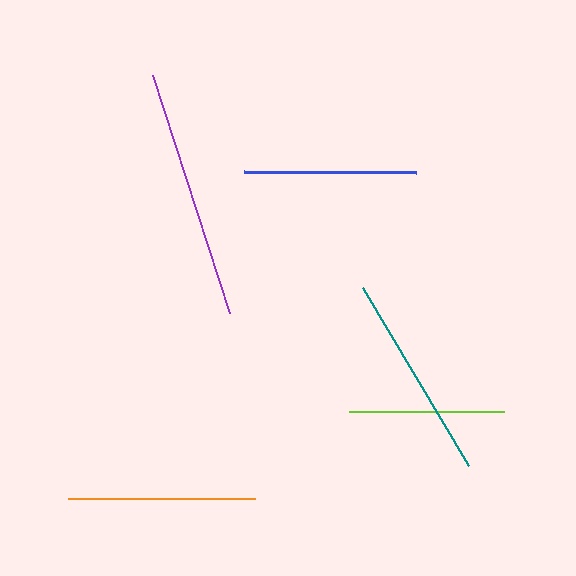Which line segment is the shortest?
The lime line is the shortest at approximately 155 pixels.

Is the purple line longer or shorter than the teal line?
The purple line is longer than the teal line.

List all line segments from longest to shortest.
From longest to shortest: purple, teal, orange, blue, lime.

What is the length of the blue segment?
The blue segment is approximately 172 pixels long.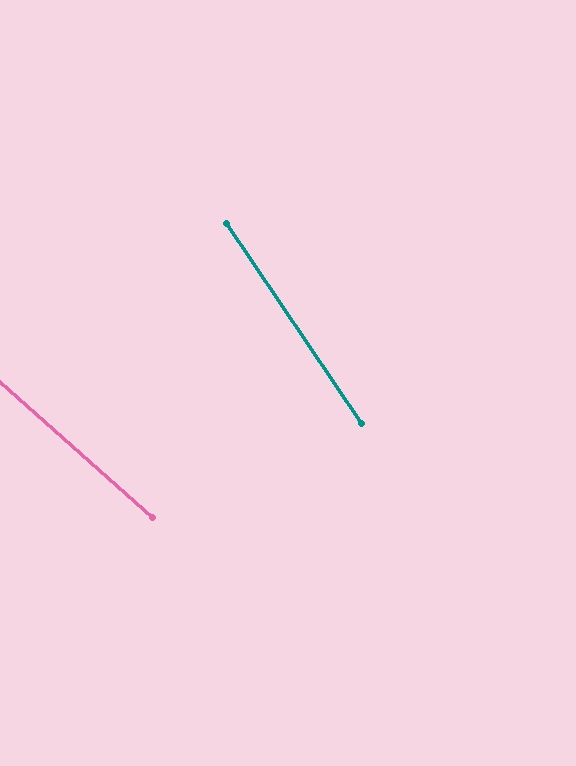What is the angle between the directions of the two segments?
Approximately 14 degrees.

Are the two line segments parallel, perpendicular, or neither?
Neither parallel nor perpendicular — they differ by about 14°.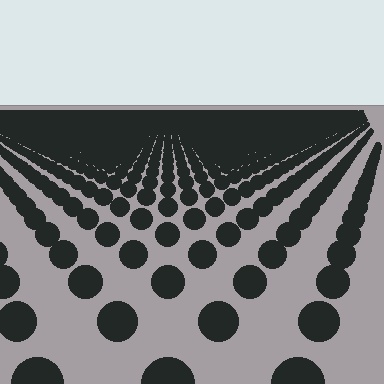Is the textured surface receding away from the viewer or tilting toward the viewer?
The surface is receding away from the viewer. Texture elements get smaller and denser toward the top.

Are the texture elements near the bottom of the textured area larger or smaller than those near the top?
Larger. Near the bottom, elements are closer to the viewer and appear at a bigger on-screen size.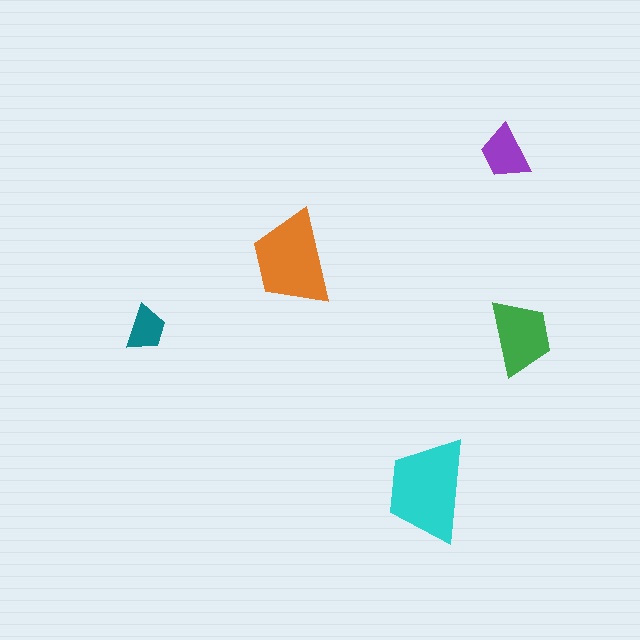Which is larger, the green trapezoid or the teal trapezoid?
The green one.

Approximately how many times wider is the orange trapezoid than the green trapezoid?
About 1.5 times wider.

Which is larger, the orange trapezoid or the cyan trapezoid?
The cyan one.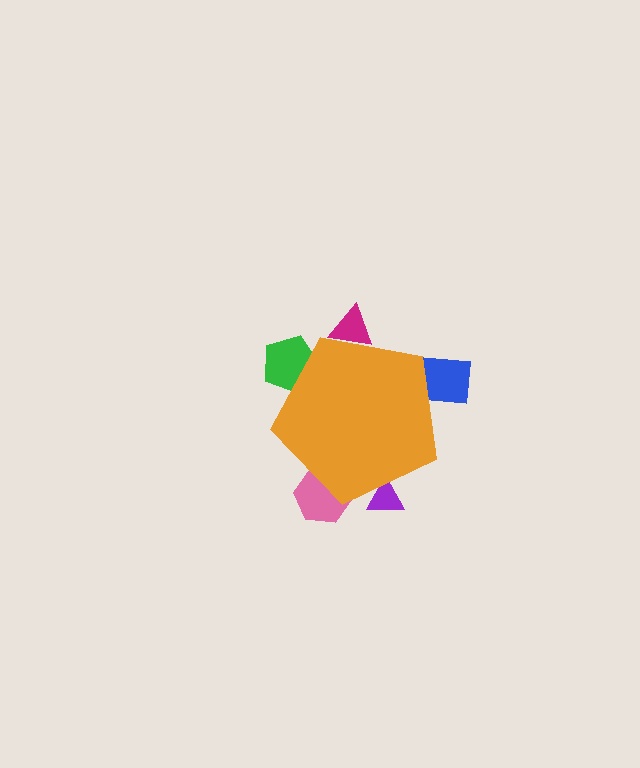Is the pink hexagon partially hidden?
Yes, the pink hexagon is partially hidden behind the orange pentagon.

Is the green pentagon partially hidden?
Yes, the green pentagon is partially hidden behind the orange pentagon.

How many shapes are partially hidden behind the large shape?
5 shapes are partially hidden.